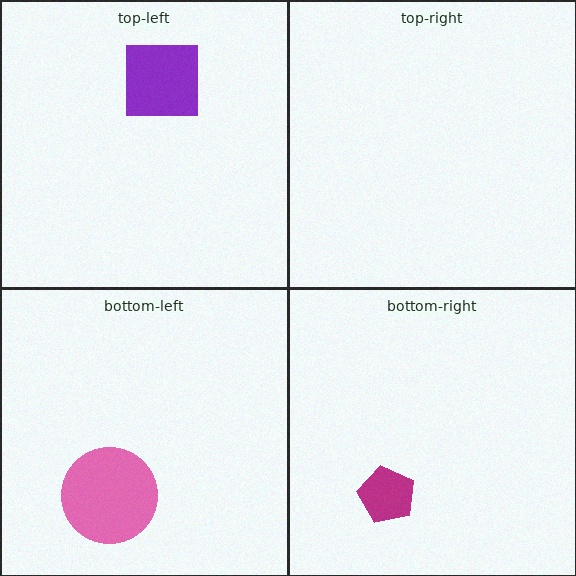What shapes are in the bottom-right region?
The magenta pentagon.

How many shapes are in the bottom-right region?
1.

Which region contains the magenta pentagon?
The bottom-right region.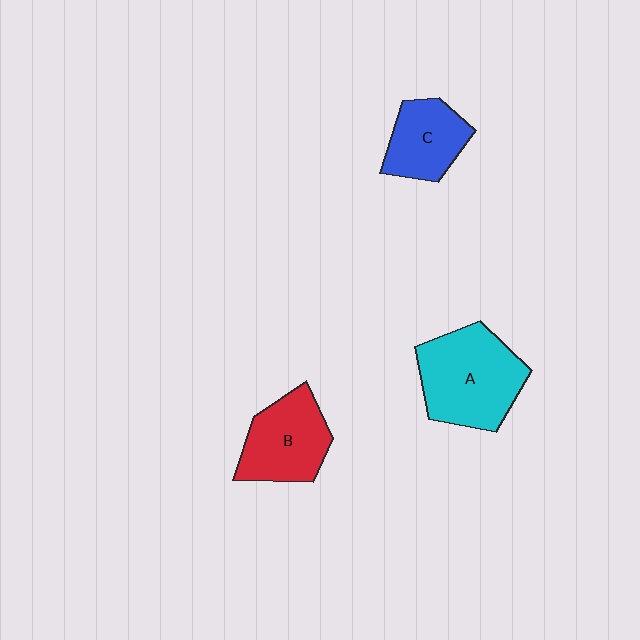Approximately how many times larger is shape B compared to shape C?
Approximately 1.2 times.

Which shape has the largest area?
Shape A (cyan).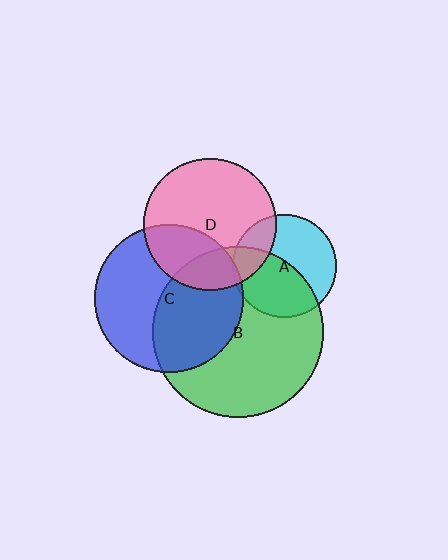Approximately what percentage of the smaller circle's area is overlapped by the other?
Approximately 50%.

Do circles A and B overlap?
Yes.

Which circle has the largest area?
Circle B (green).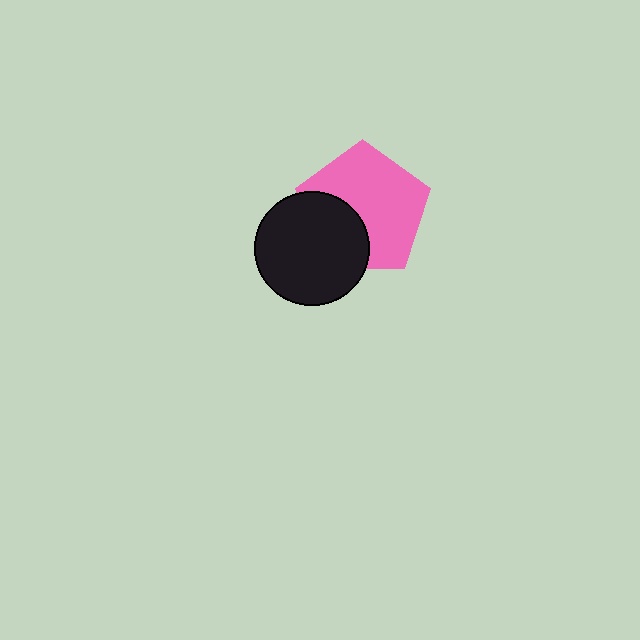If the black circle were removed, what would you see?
You would see the complete pink pentagon.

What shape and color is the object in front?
The object in front is a black circle.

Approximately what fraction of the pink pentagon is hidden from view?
Roughly 33% of the pink pentagon is hidden behind the black circle.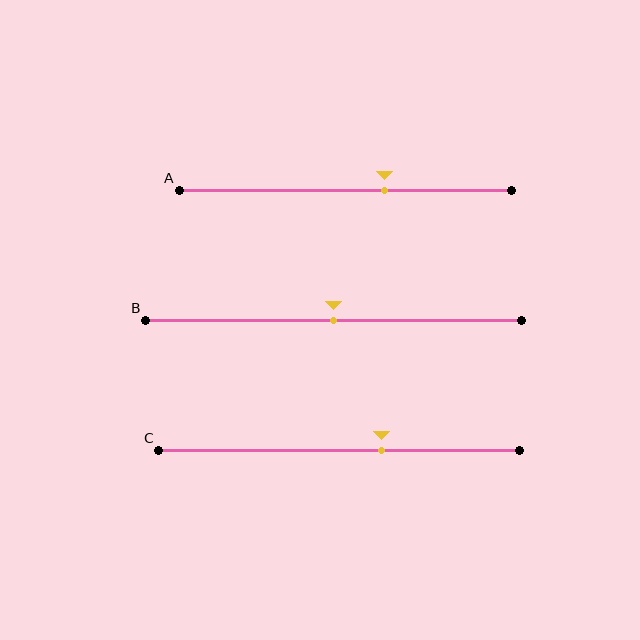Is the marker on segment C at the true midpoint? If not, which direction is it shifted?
No, the marker on segment C is shifted to the right by about 12% of the segment length.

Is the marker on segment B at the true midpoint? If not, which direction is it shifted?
Yes, the marker on segment B is at the true midpoint.